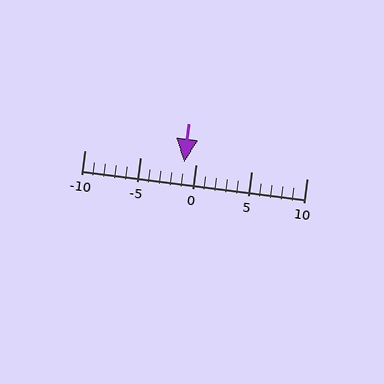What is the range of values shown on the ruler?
The ruler shows values from -10 to 10.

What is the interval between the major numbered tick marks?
The major tick marks are spaced 5 units apart.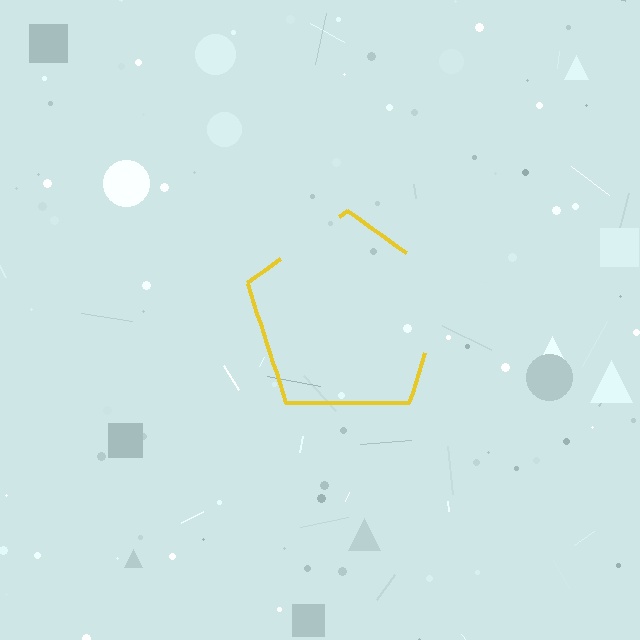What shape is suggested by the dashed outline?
The dashed outline suggests a pentagon.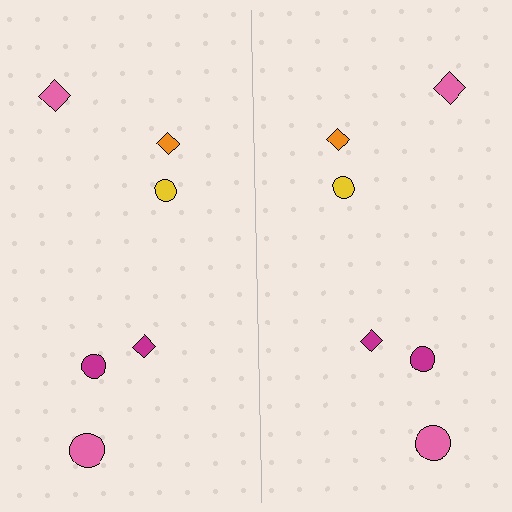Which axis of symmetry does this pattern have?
The pattern has a vertical axis of symmetry running through the center of the image.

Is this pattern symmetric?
Yes, this pattern has bilateral (reflection) symmetry.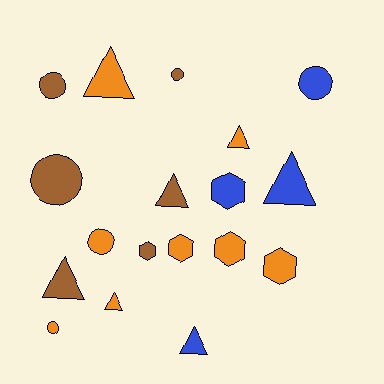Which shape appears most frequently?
Triangle, with 7 objects.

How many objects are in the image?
There are 18 objects.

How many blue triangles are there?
There are 2 blue triangles.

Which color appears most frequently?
Orange, with 8 objects.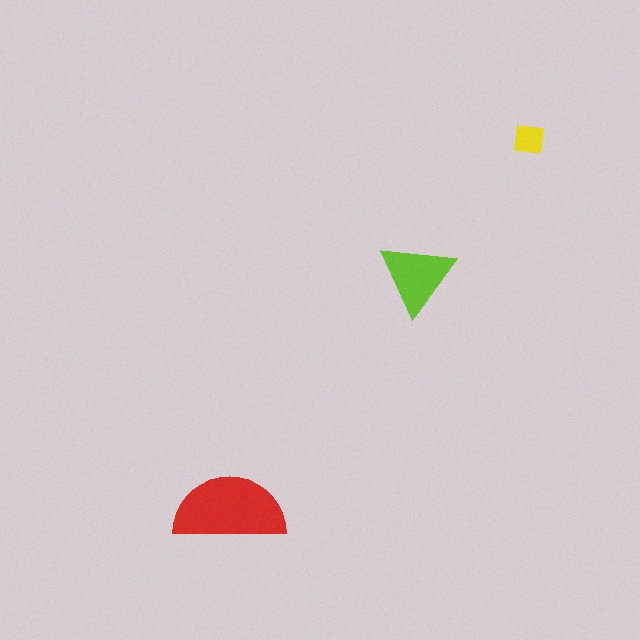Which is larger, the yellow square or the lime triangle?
The lime triangle.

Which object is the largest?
The red semicircle.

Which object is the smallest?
The yellow square.